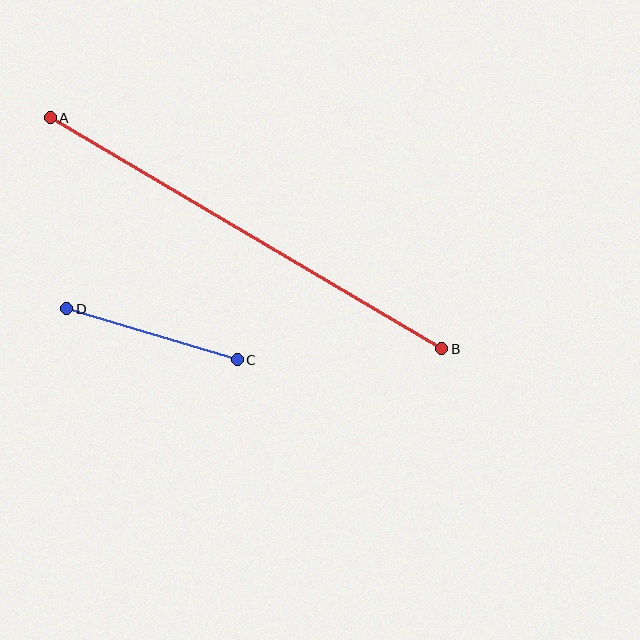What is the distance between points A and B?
The distance is approximately 454 pixels.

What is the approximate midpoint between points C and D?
The midpoint is at approximately (152, 334) pixels.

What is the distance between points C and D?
The distance is approximately 178 pixels.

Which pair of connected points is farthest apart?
Points A and B are farthest apart.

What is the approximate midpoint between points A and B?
The midpoint is at approximately (246, 233) pixels.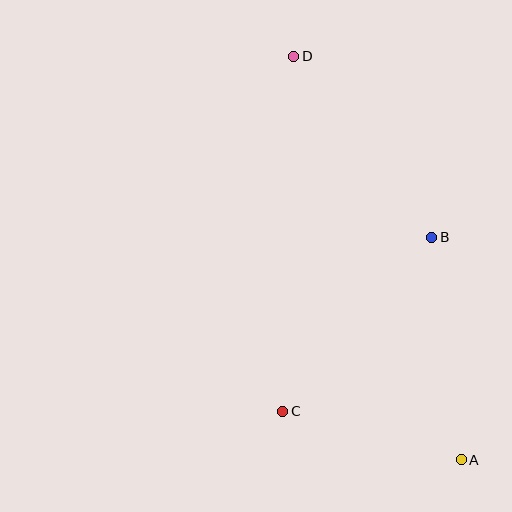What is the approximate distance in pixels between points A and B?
The distance between A and B is approximately 224 pixels.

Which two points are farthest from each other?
Points A and D are farthest from each other.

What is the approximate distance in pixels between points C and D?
The distance between C and D is approximately 355 pixels.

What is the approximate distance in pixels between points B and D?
The distance between B and D is approximately 228 pixels.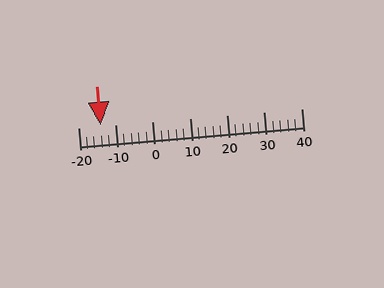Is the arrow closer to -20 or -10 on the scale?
The arrow is closer to -10.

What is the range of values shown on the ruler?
The ruler shows values from -20 to 40.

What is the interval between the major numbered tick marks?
The major tick marks are spaced 10 units apart.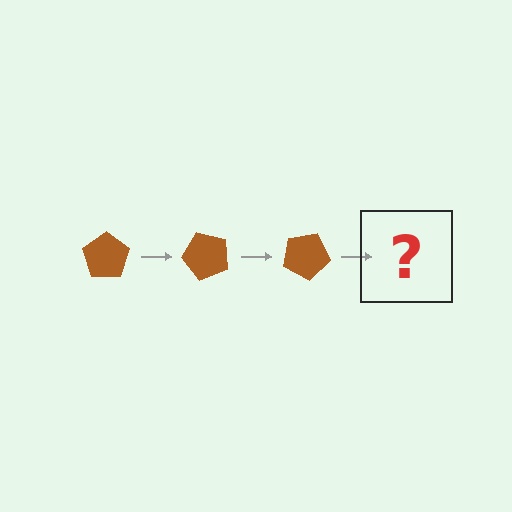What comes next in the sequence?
The next element should be a brown pentagon rotated 150 degrees.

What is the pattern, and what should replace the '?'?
The pattern is that the pentagon rotates 50 degrees each step. The '?' should be a brown pentagon rotated 150 degrees.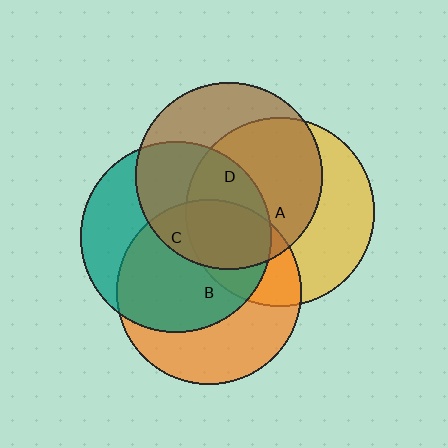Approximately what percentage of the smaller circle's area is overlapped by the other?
Approximately 60%.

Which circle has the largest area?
Circle C (teal).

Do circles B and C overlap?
Yes.